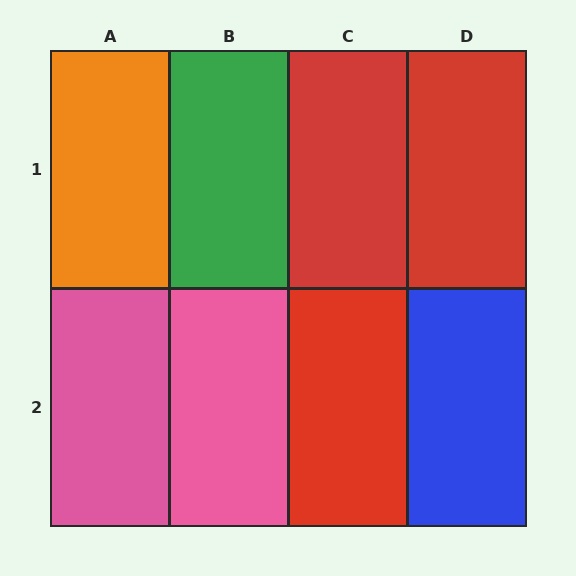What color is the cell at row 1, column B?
Green.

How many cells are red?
3 cells are red.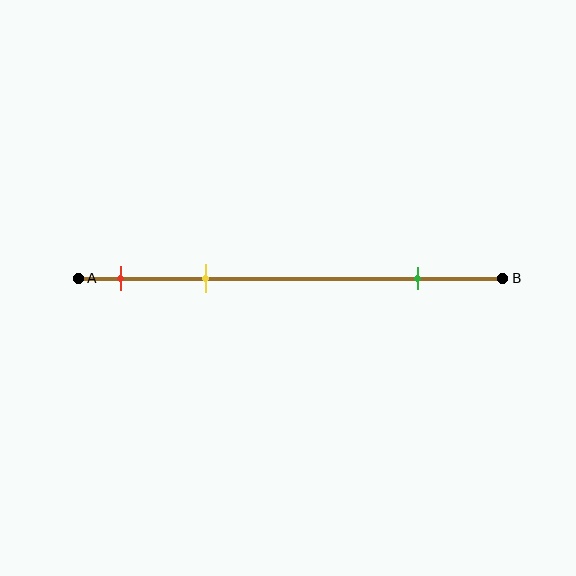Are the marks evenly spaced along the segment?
No, the marks are not evenly spaced.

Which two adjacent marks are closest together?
The red and yellow marks are the closest adjacent pair.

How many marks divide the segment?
There are 3 marks dividing the segment.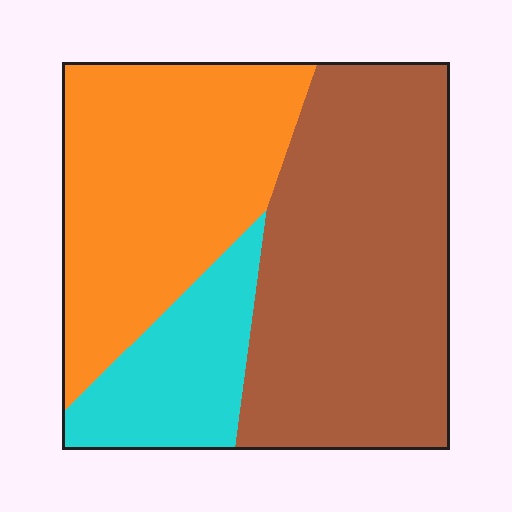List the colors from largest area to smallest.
From largest to smallest: brown, orange, cyan.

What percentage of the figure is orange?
Orange takes up about three eighths (3/8) of the figure.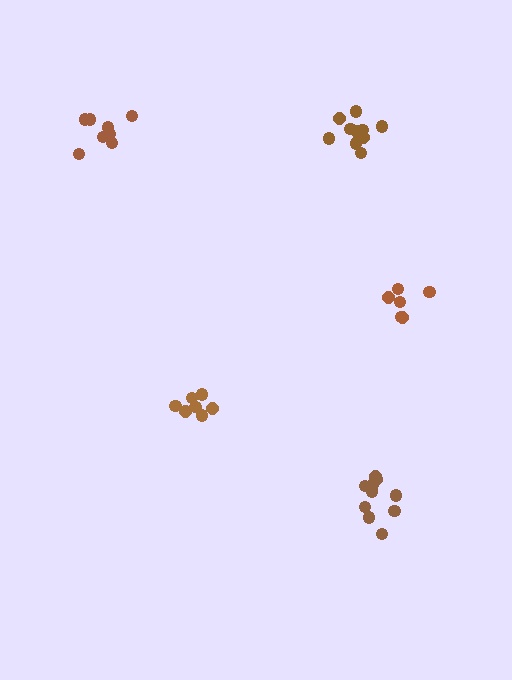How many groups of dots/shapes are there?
There are 5 groups.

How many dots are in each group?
Group 1: 6 dots, Group 2: 11 dots, Group 3: 10 dots, Group 4: 8 dots, Group 5: 7 dots (42 total).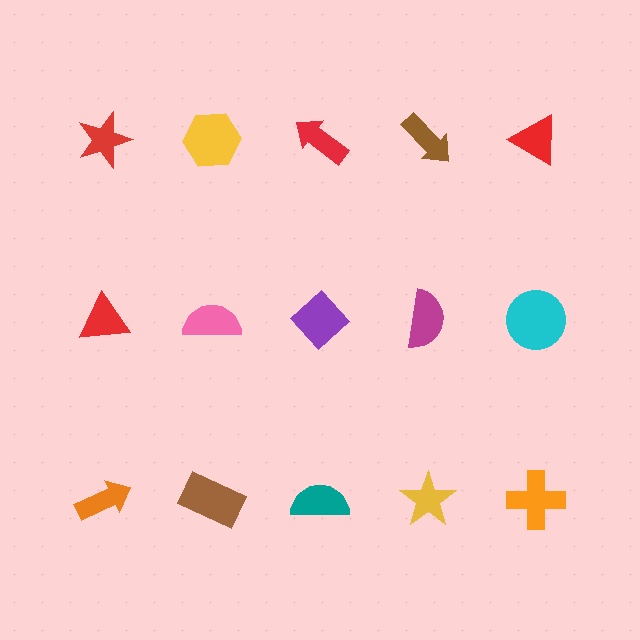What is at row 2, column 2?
A pink semicircle.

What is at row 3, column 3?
A teal semicircle.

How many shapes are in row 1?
5 shapes.